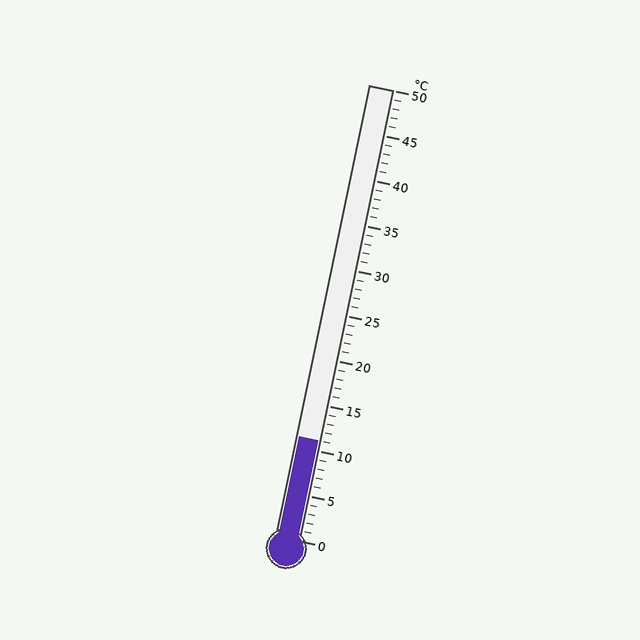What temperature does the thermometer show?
The thermometer shows approximately 11°C.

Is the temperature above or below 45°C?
The temperature is below 45°C.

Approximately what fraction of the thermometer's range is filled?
The thermometer is filled to approximately 20% of its range.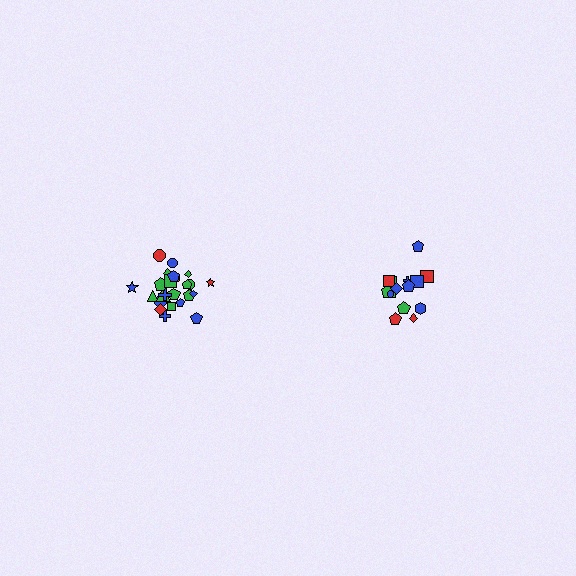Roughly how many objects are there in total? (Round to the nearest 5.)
Roughly 40 objects in total.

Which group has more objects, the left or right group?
The left group.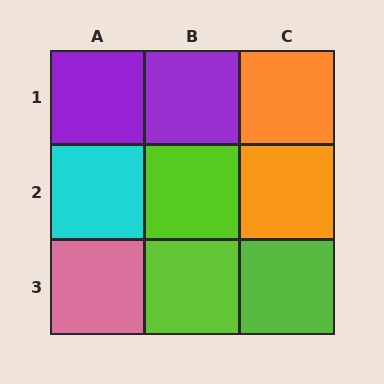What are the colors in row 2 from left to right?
Cyan, lime, orange.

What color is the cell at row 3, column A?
Pink.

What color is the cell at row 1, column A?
Purple.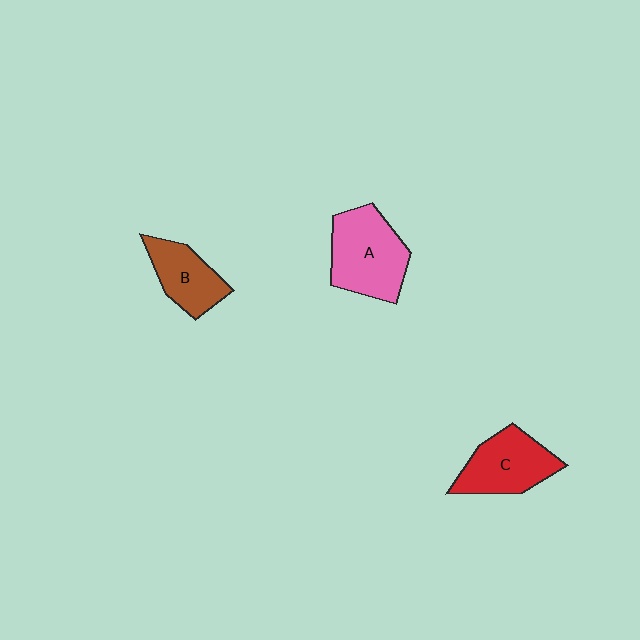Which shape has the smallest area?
Shape B (brown).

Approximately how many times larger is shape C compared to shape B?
Approximately 1.3 times.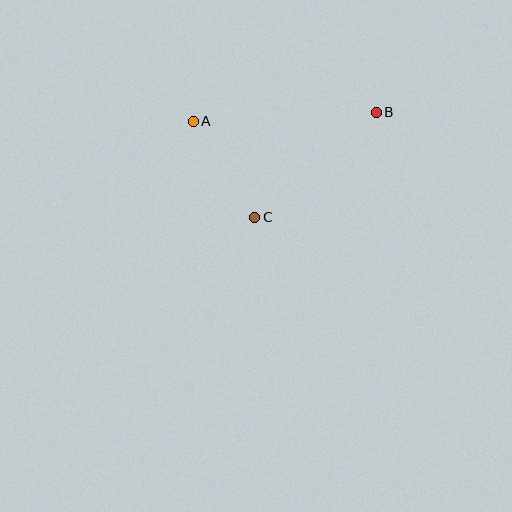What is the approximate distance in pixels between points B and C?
The distance between B and C is approximately 161 pixels.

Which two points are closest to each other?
Points A and C are closest to each other.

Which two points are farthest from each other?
Points A and B are farthest from each other.